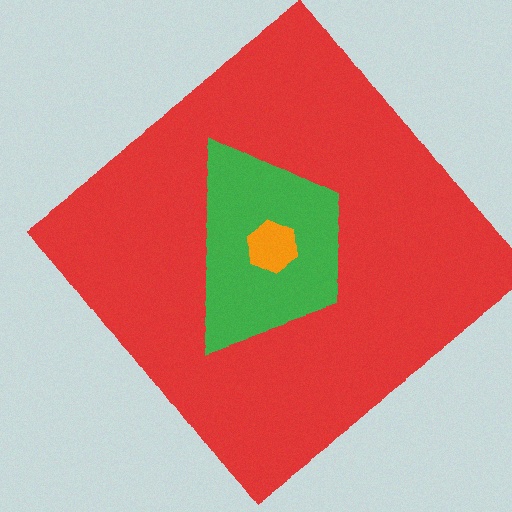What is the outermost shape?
The red diamond.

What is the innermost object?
The orange hexagon.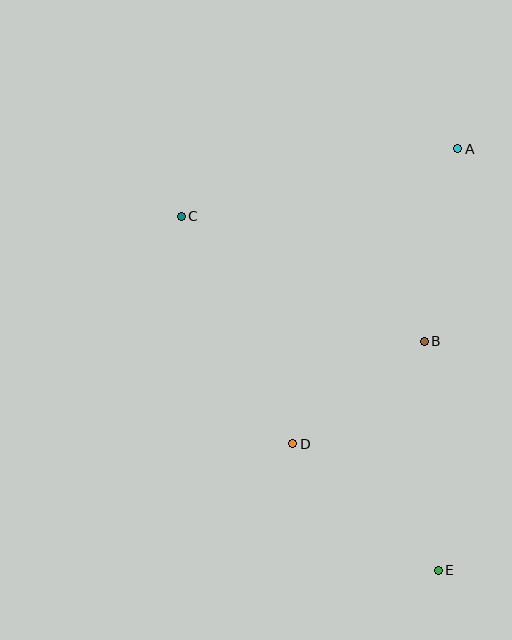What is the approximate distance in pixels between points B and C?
The distance between B and C is approximately 274 pixels.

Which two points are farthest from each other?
Points C and E are farthest from each other.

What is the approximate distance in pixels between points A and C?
The distance between A and C is approximately 285 pixels.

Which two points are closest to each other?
Points B and D are closest to each other.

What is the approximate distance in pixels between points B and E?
The distance between B and E is approximately 229 pixels.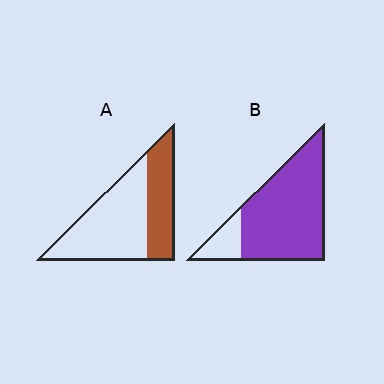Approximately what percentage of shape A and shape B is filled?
A is approximately 35% and B is approximately 85%.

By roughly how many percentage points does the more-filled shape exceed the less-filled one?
By roughly 50 percentage points (B over A).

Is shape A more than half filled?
No.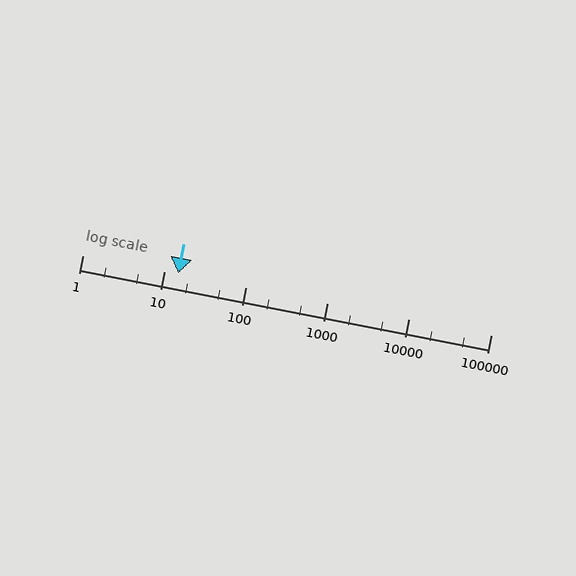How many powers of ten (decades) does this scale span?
The scale spans 5 decades, from 1 to 100000.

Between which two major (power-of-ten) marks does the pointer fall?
The pointer is between 10 and 100.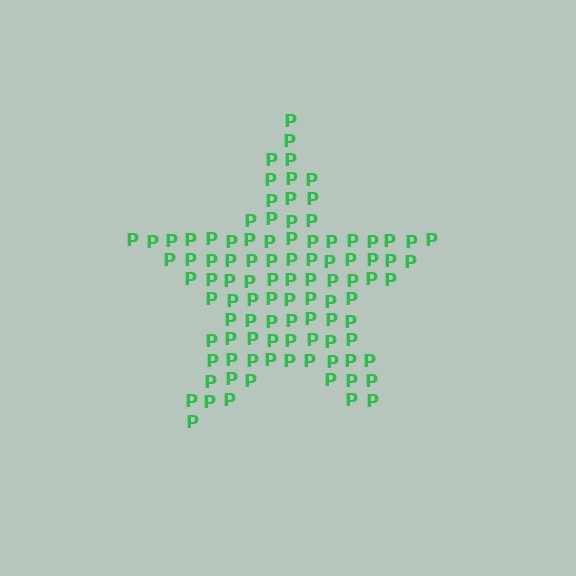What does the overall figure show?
The overall figure shows a star.